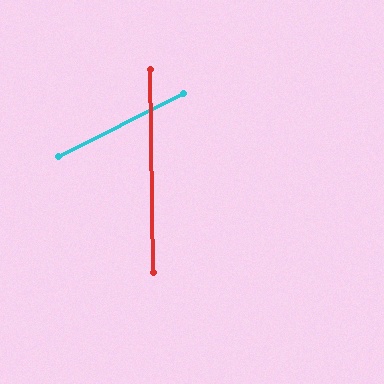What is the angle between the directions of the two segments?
Approximately 64 degrees.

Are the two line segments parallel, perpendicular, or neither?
Neither parallel nor perpendicular — they differ by about 64°.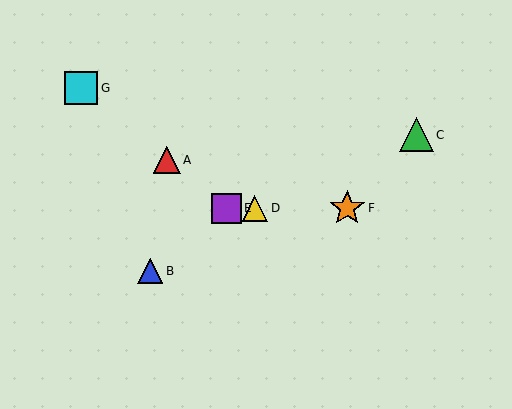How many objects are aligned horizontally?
3 objects (D, E, F) are aligned horizontally.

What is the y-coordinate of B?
Object B is at y≈271.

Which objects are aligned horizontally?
Objects D, E, F are aligned horizontally.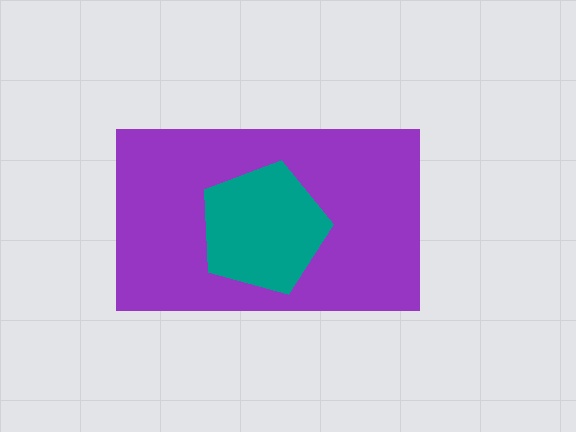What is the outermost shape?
The purple rectangle.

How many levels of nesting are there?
2.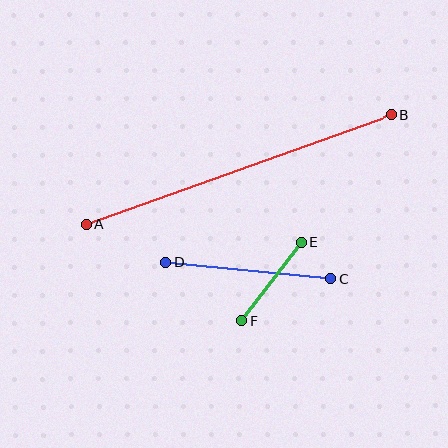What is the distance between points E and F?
The distance is approximately 98 pixels.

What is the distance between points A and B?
The distance is approximately 324 pixels.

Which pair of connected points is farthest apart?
Points A and B are farthest apart.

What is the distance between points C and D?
The distance is approximately 166 pixels.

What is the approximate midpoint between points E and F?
The midpoint is at approximately (272, 281) pixels.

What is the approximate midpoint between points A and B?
The midpoint is at approximately (238, 170) pixels.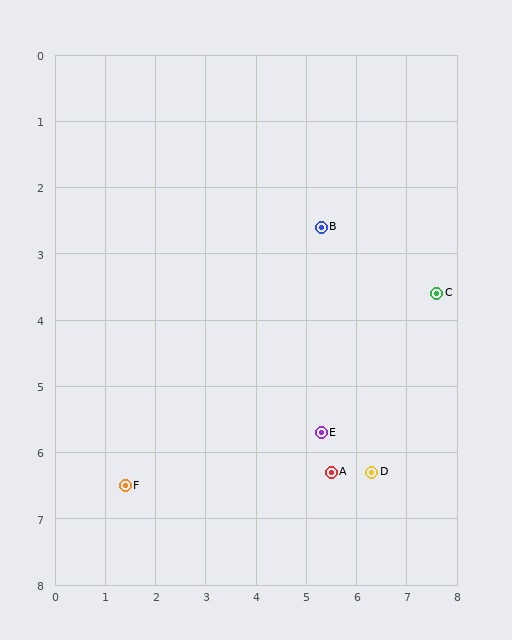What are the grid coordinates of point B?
Point B is at approximately (5.3, 2.6).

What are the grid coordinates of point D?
Point D is at approximately (6.3, 6.3).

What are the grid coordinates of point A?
Point A is at approximately (5.5, 6.3).